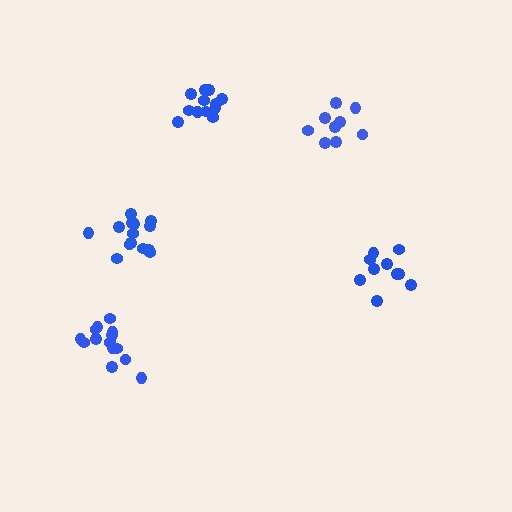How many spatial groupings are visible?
There are 5 spatial groupings.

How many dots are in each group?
Group 1: 10 dots, Group 2: 14 dots, Group 3: 12 dots, Group 4: 14 dots, Group 5: 9 dots (59 total).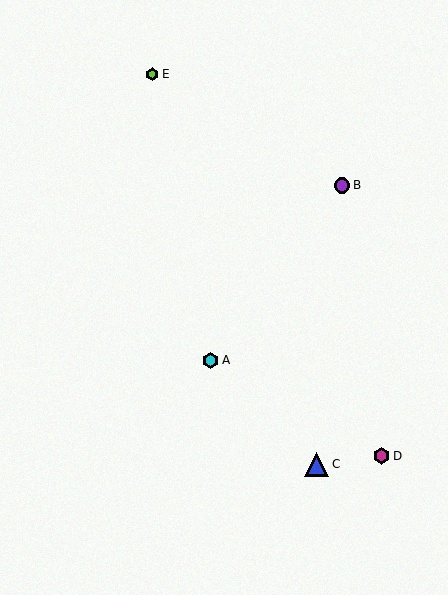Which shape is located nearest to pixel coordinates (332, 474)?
The blue triangle (labeled C) at (317, 464) is nearest to that location.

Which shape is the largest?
The blue triangle (labeled C) is the largest.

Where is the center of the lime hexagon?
The center of the lime hexagon is at (152, 74).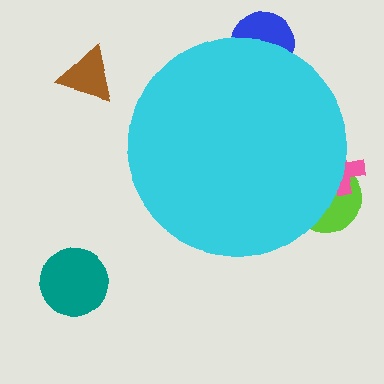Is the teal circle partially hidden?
No, the teal circle is fully visible.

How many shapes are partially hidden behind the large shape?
3 shapes are partially hidden.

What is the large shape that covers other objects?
A cyan circle.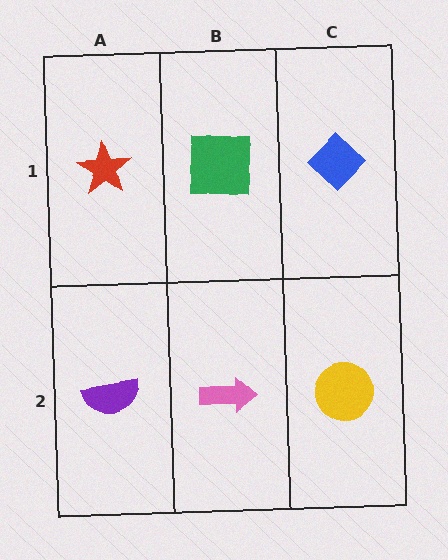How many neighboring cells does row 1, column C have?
2.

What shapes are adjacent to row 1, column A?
A purple semicircle (row 2, column A), a green square (row 1, column B).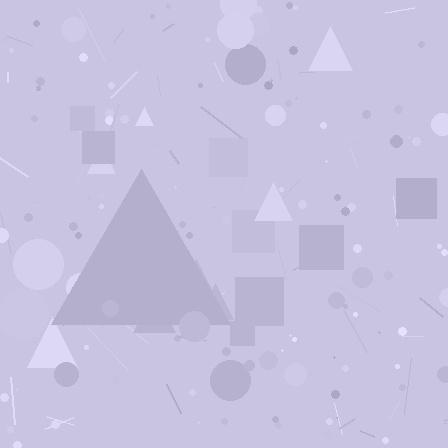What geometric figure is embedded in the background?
A triangle is embedded in the background.